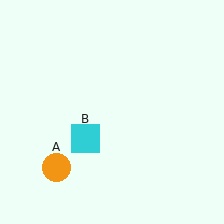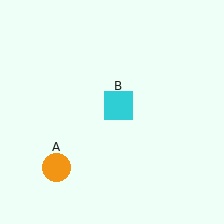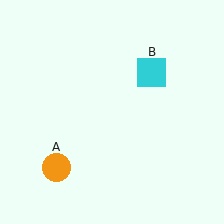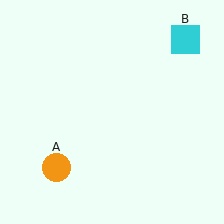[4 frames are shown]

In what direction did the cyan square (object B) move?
The cyan square (object B) moved up and to the right.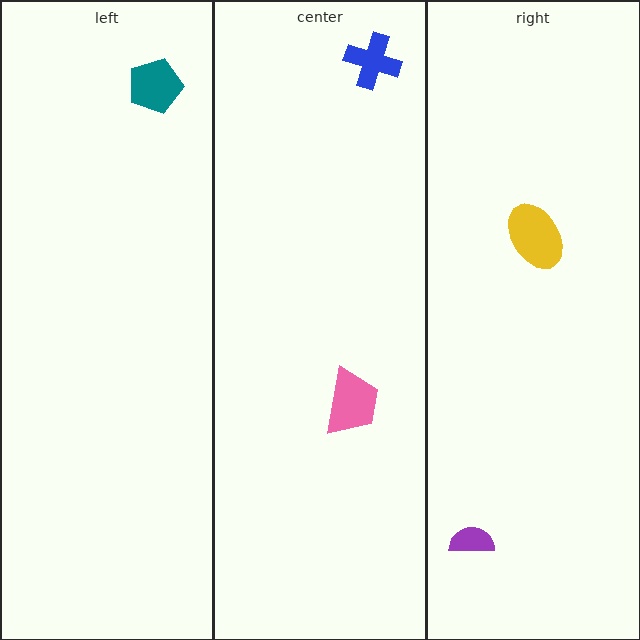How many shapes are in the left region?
1.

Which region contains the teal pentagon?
The left region.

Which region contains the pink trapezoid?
The center region.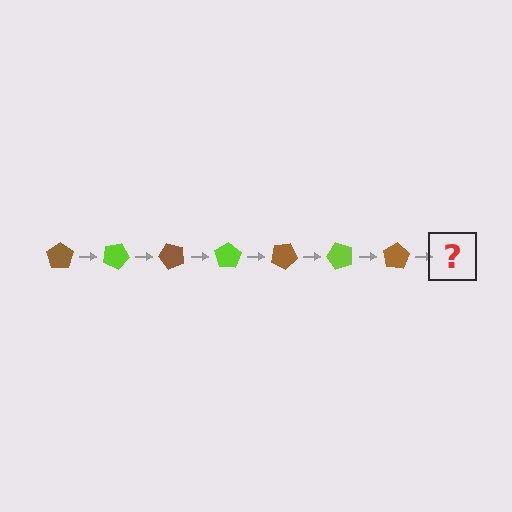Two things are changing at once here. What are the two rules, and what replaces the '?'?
The two rules are that it rotates 25 degrees each step and the color cycles through brown and lime. The '?' should be a lime pentagon, rotated 175 degrees from the start.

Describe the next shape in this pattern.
It should be a lime pentagon, rotated 175 degrees from the start.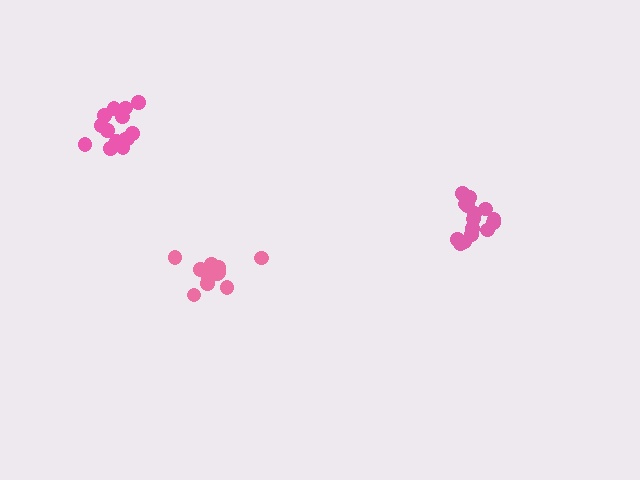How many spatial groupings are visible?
There are 3 spatial groupings.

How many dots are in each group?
Group 1: 12 dots, Group 2: 14 dots, Group 3: 15 dots (41 total).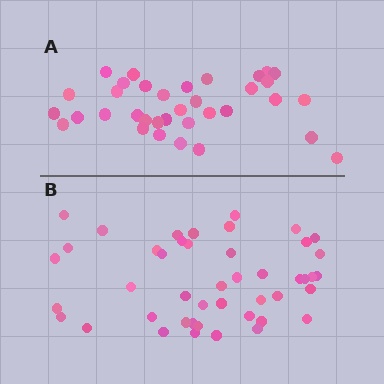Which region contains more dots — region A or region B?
Region B (the bottom region) has more dots.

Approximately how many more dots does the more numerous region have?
Region B has roughly 10 or so more dots than region A.